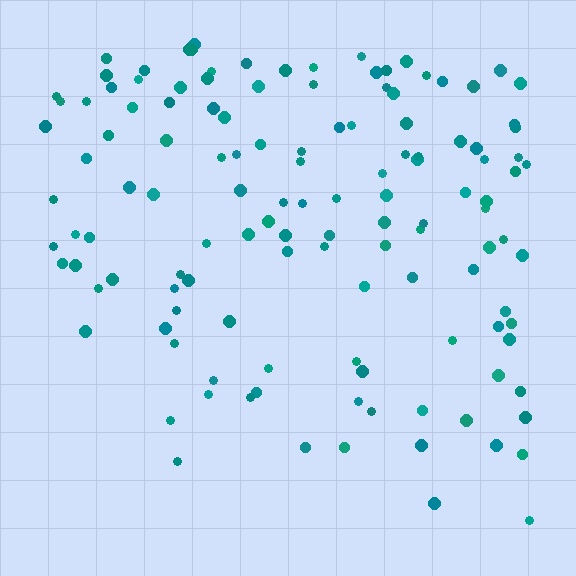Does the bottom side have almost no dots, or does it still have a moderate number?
Still a moderate number, just noticeably fewer than the top.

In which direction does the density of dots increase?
From bottom to top, with the top side densest.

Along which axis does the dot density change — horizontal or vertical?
Vertical.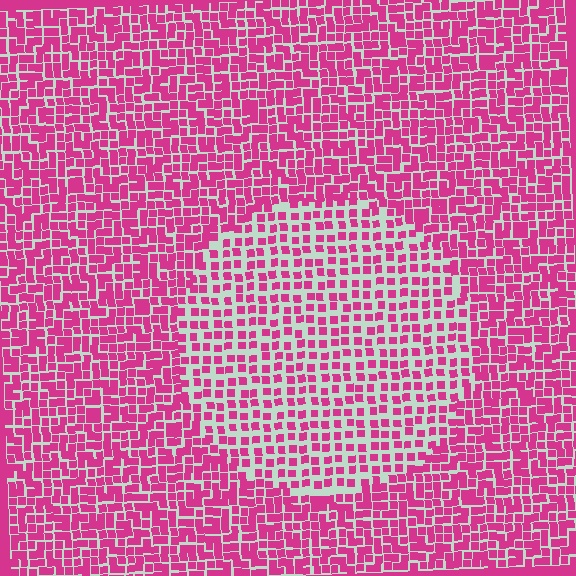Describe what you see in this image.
The image contains small magenta elements arranged at two different densities. A circle-shaped region is visible where the elements are less densely packed than the surrounding area.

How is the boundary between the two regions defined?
The boundary is defined by a change in element density (approximately 1.7x ratio). All elements are the same color, size, and shape.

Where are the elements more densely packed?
The elements are more densely packed outside the circle boundary.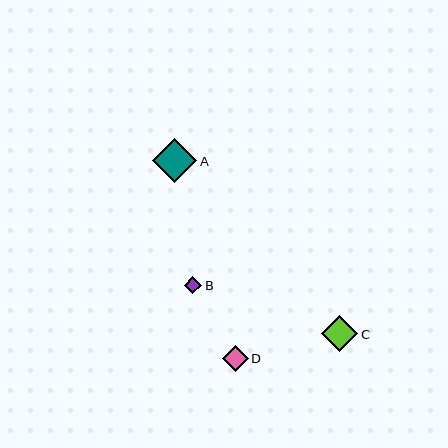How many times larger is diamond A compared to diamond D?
Diamond A is approximately 1.7 times the size of diamond D.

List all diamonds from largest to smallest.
From largest to smallest: A, C, D, B.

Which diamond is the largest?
Diamond A is the largest with a size of approximately 44 pixels.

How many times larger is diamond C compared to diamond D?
Diamond C is approximately 1.4 times the size of diamond D.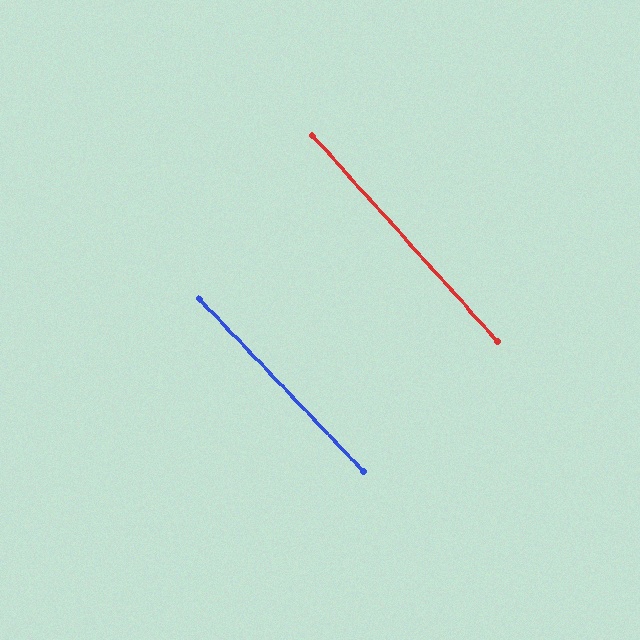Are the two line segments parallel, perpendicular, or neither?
Parallel — their directions differ by only 1.9°.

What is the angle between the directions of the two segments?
Approximately 2 degrees.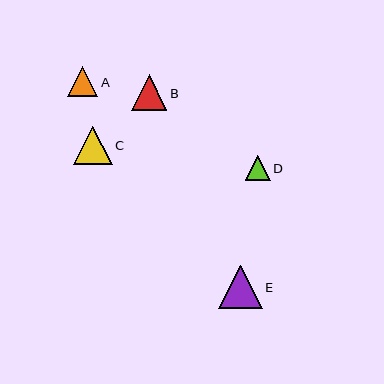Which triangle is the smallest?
Triangle D is the smallest with a size of approximately 25 pixels.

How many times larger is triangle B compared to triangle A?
Triangle B is approximately 1.2 times the size of triangle A.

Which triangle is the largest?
Triangle E is the largest with a size of approximately 43 pixels.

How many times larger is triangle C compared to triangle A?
Triangle C is approximately 1.3 times the size of triangle A.